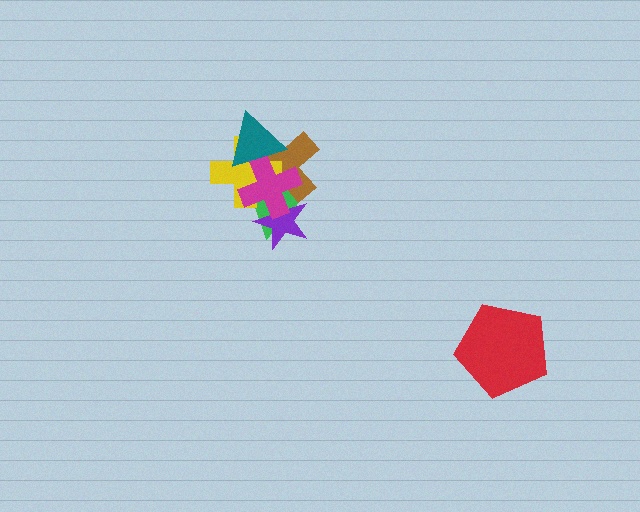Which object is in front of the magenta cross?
The teal triangle is in front of the magenta cross.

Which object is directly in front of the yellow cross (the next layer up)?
The magenta cross is directly in front of the yellow cross.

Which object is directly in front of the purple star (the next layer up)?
The brown cross is directly in front of the purple star.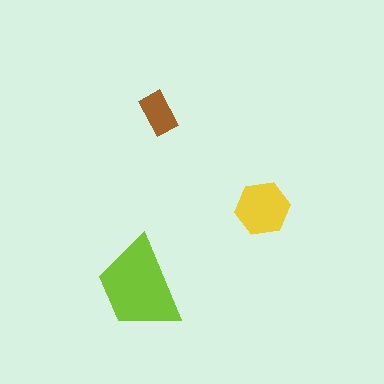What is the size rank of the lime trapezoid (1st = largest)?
1st.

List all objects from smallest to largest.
The brown rectangle, the yellow hexagon, the lime trapezoid.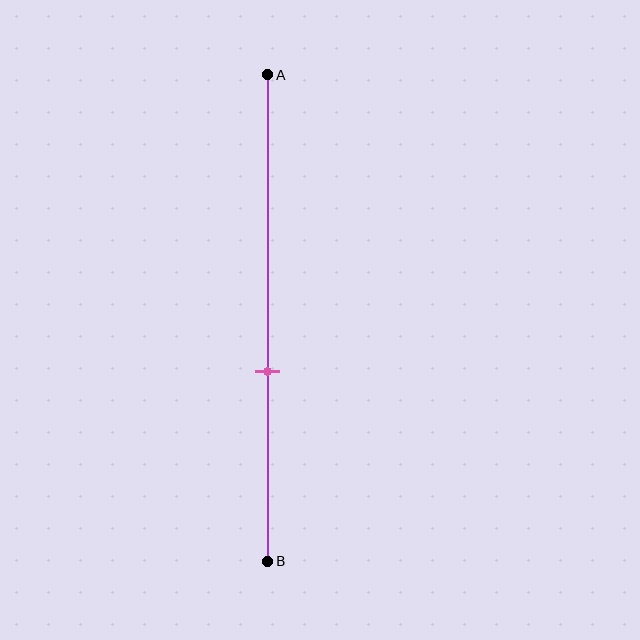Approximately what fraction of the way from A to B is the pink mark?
The pink mark is approximately 60% of the way from A to B.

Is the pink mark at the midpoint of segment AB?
No, the mark is at about 60% from A, not at the 50% midpoint.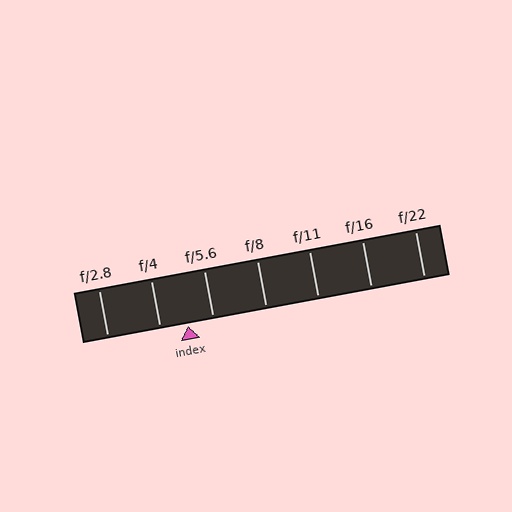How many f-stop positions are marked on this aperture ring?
There are 7 f-stop positions marked.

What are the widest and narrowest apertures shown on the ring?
The widest aperture shown is f/2.8 and the narrowest is f/22.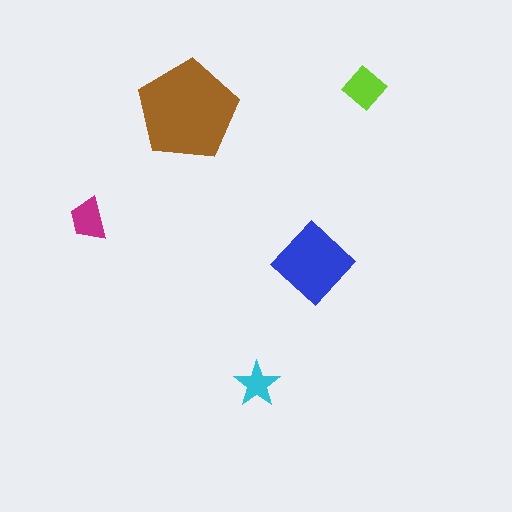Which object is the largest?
The brown pentagon.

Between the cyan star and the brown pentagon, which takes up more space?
The brown pentagon.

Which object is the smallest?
The cyan star.